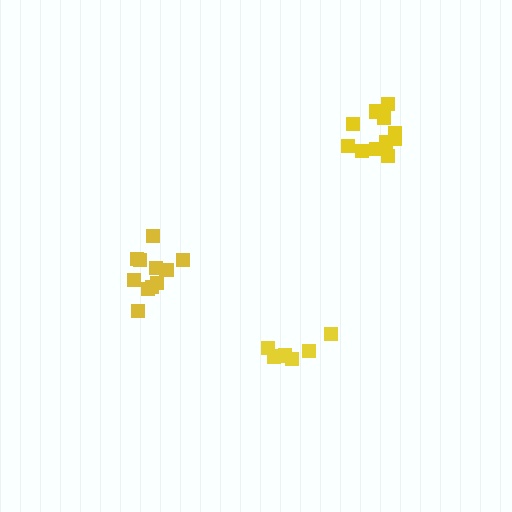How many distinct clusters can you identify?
There are 3 distinct clusters.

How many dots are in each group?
Group 1: 7 dots, Group 2: 11 dots, Group 3: 11 dots (29 total).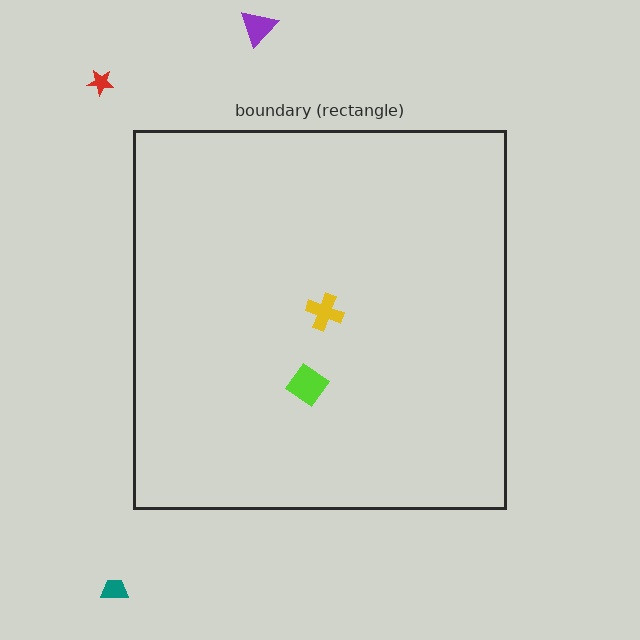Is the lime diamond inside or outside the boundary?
Inside.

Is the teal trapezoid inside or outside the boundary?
Outside.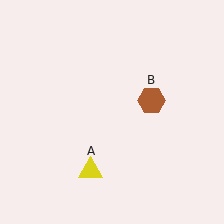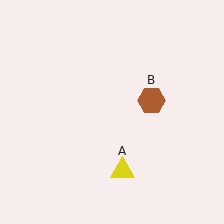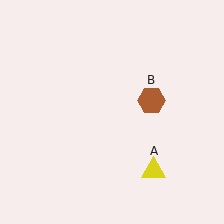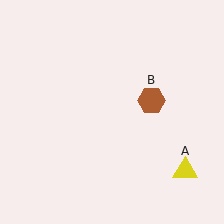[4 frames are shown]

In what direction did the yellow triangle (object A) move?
The yellow triangle (object A) moved right.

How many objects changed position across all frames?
1 object changed position: yellow triangle (object A).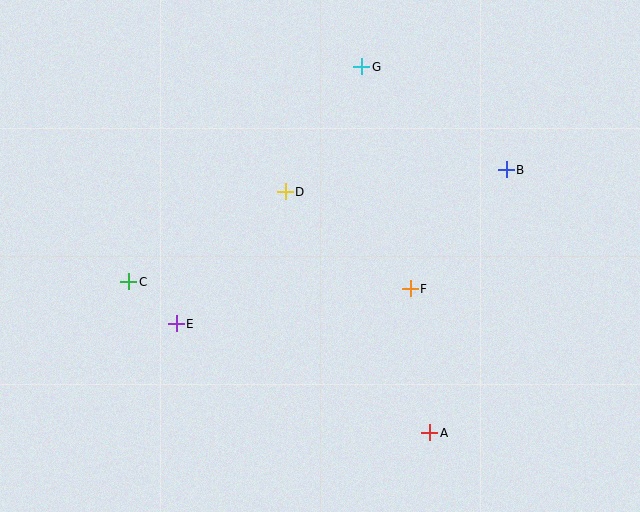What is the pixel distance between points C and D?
The distance between C and D is 180 pixels.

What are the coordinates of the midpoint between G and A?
The midpoint between G and A is at (396, 250).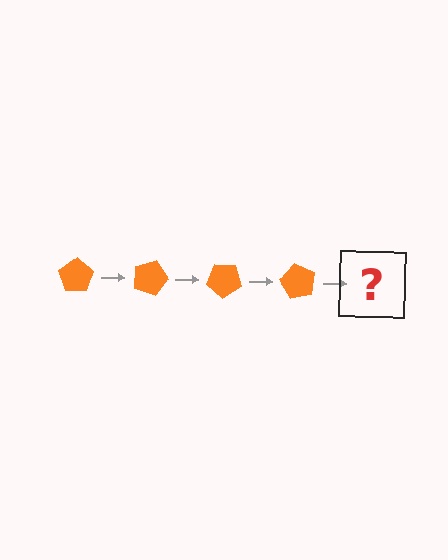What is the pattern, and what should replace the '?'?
The pattern is that the pentagon rotates 20 degrees each step. The '?' should be an orange pentagon rotated 80 degrees.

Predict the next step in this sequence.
The next step is an orange pentagon rotated 80 degrees.